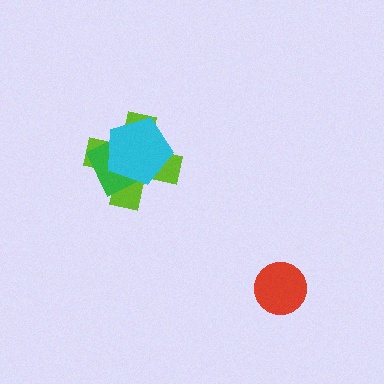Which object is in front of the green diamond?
The cyan pentagon is in front of the green diamond.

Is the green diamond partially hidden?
Yes, it is partially covered by another shape.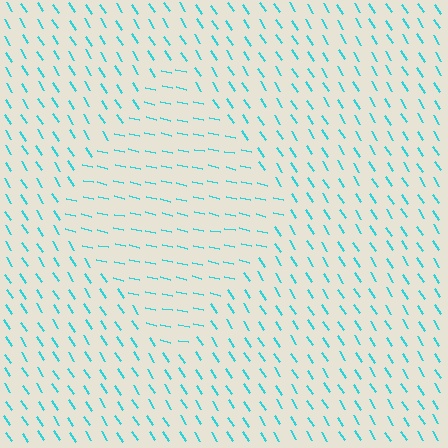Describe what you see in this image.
The image is filled with small cyan line segments. A diamond region in the image has lines oriented differently from the surrounding lines, creating a visible texture boundary.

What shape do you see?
I see a diamond.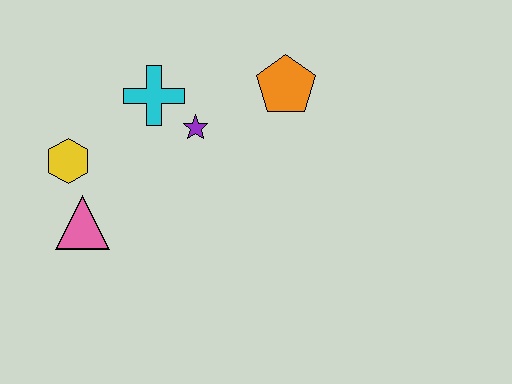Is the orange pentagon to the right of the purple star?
Yes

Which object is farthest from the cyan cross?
The pink triangle is farthest from the cyan cross.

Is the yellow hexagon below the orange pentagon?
Yes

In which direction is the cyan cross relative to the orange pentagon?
The cyan cross is to the left of the orange pentagon.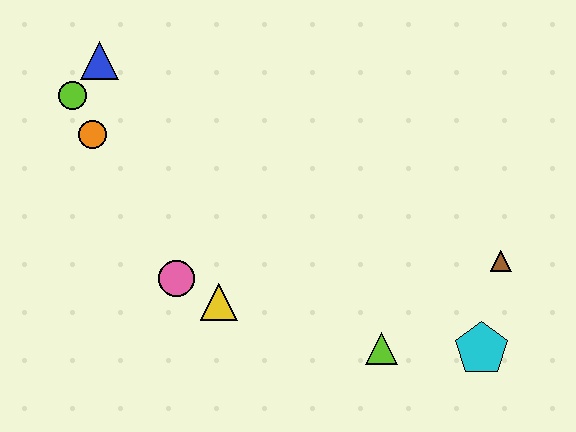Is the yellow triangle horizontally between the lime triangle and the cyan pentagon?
No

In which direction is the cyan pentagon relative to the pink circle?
The cyan pentagon is to the right of the pink circle.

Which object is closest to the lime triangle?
The cyan pentagon is closest to the lime triangle.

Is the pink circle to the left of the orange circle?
No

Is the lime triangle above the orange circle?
No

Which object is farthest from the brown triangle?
The lime circle is farthest from the brown triangle.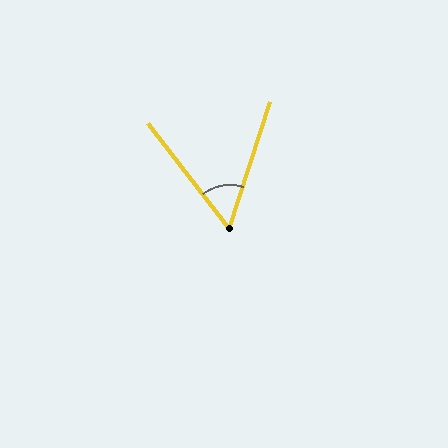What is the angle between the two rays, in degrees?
Approximately 56 degrees.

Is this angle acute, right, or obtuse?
It is acute.